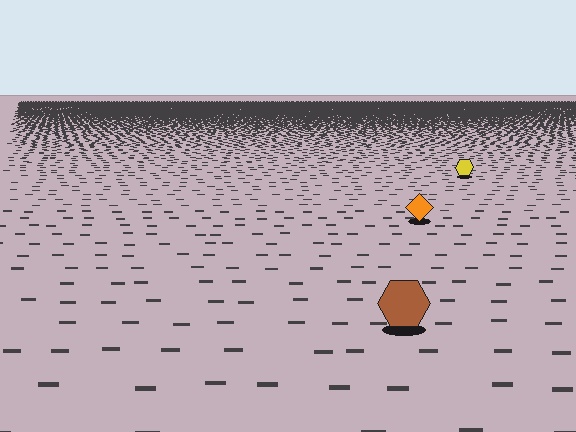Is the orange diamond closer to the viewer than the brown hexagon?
No. The brown hexagon is closer — you can tell from the texture gradient: the ground texture is coarser near it.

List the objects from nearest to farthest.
From nearest to farthest: the brown hexagon, the orange diamond, the yellow hexagon.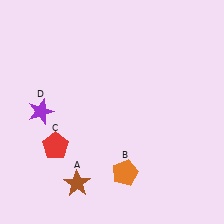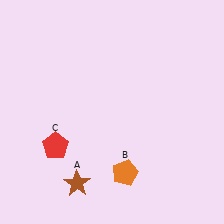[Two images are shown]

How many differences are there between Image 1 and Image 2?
There is 1 difference between the two images.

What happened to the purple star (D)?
The purple star (D) was removed in Image 2. It was in the top-left area of Image 1.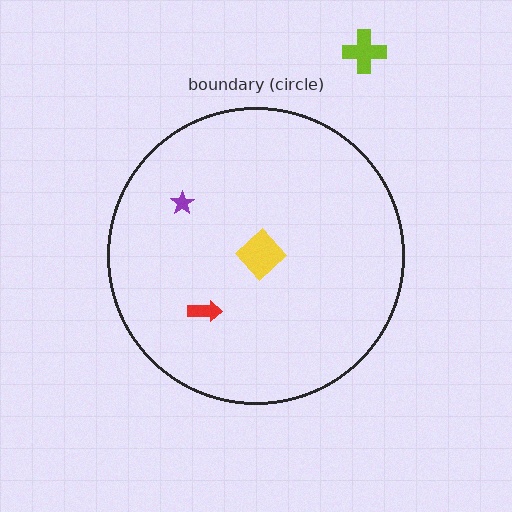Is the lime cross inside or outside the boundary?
Outside.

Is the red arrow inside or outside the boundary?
Inside.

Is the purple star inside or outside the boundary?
Inside.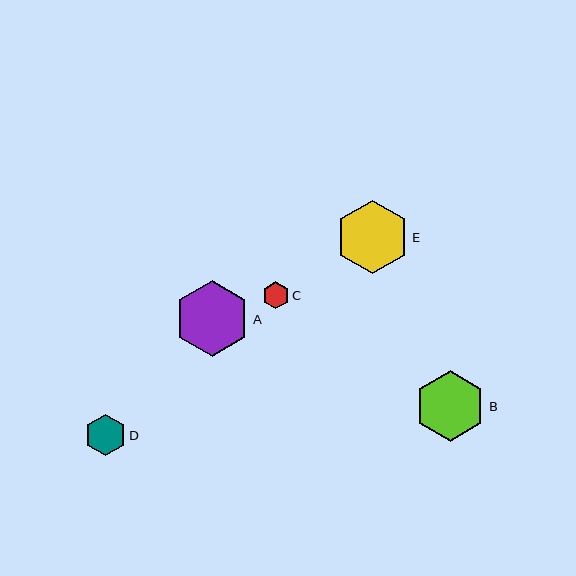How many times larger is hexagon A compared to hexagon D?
Hexagon A is approximately 1.8 times the size of hexagon D.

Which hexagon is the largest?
Hexagon A is the largest with a size of approximately 76 pixels.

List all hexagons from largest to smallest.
From largest to smallest: A, E, B, D, C.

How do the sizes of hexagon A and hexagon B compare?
Hexagon A and hexagon B are approximately the same size.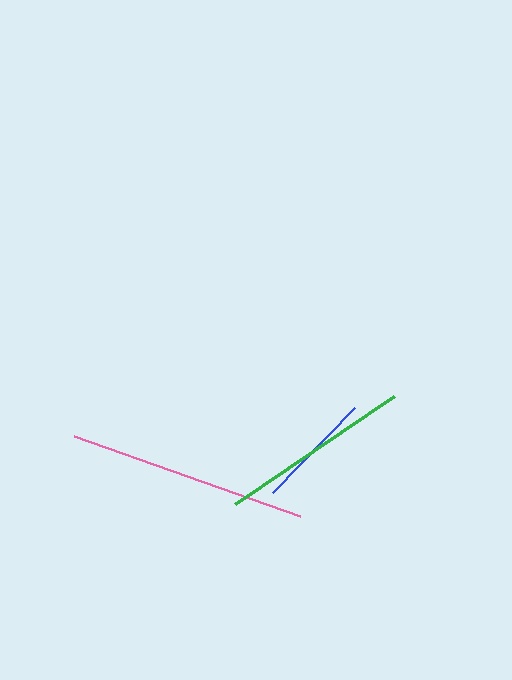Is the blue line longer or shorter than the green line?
The green line is longer than the blue line.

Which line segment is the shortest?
The blue line is the shortest at approximately 118 pixels.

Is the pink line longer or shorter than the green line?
The pink line is longer than the green line.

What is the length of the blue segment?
The blue segment is approximately 118 pixels long.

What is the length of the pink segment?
The pink segment is approximately 239 pixels long.